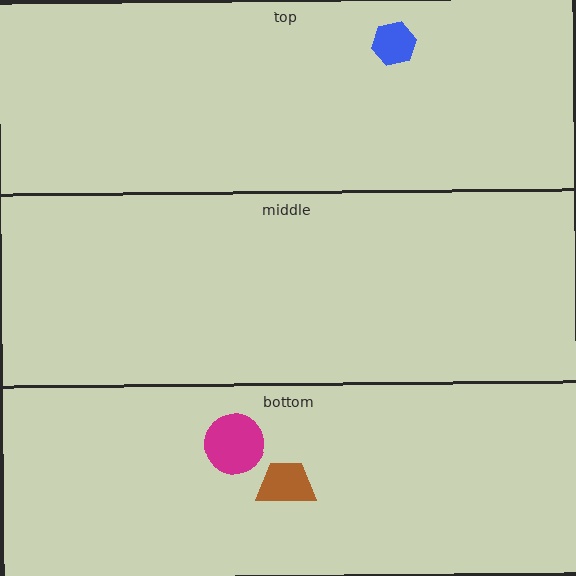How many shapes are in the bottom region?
2.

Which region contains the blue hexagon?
The top region.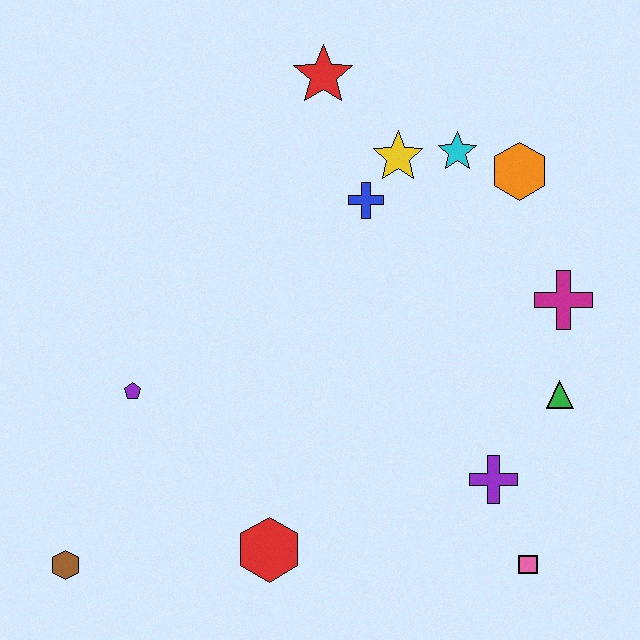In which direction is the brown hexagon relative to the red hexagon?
The brown hexagon is to the left of the red hexagon.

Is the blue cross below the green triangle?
No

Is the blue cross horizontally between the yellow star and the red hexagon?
Yes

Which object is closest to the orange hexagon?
The cyan star is closest to the orange hexagon.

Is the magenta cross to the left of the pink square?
No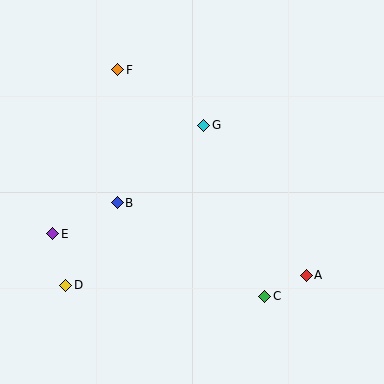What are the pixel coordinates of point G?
Point G is at (204, 125).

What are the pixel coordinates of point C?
Point C is at (265, 296).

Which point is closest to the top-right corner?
Point G is closest to the top-right corner.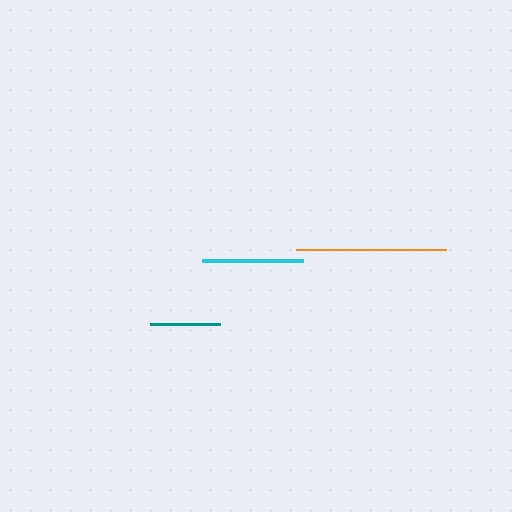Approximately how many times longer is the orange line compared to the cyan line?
The orange line is approximately 1.5 times the length of the cyan line.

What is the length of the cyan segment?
The cyan segment is approximately 102 pixels long.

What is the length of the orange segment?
The orange segment is approximately 151 pixels long.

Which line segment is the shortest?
The teal line is the shortest at approximately 71 pixels.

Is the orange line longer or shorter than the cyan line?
The orange line is longer than the cyan line.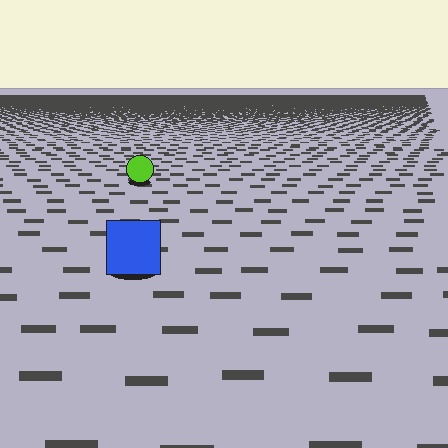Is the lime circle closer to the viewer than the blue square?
No. The blue square is closer — you can tell from the texture gradient: the ground texture is coarser near it.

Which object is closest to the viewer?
The blue square is closest. The texture marks near it are larger and more spread out.